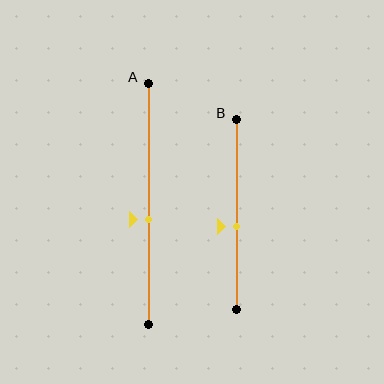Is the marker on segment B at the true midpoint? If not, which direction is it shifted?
No, the marker on segment B is shifted downward by about 6% of the segment length.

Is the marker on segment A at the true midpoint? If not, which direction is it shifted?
No, the marker on segment A is shifted downward by about 6% of the segment length.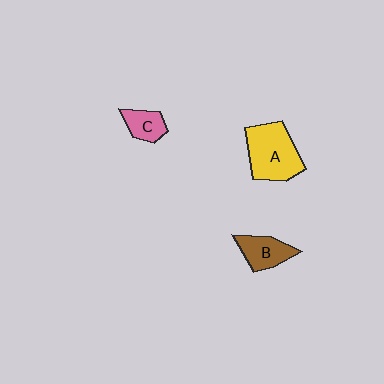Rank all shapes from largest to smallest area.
From largest to smallest: A (yellow), B (brown), C (pink).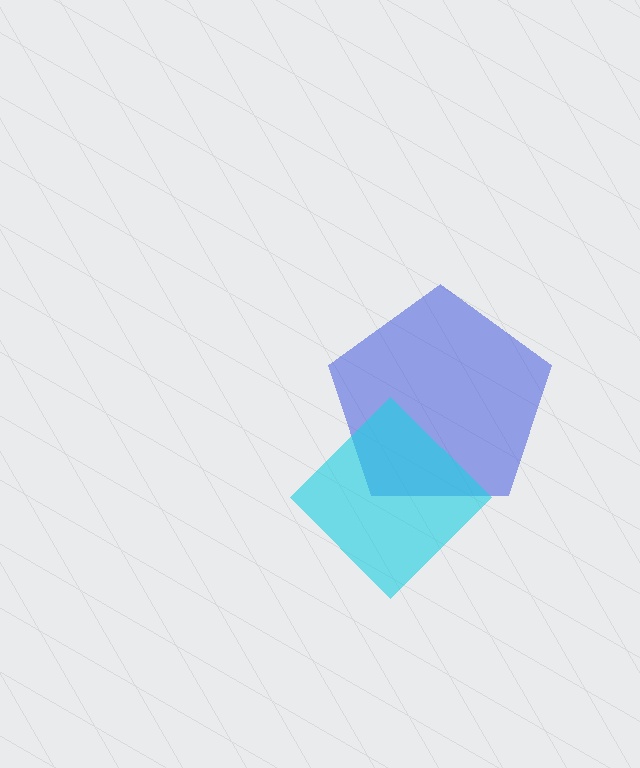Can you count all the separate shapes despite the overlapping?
Yes, there are 2 separate shapes.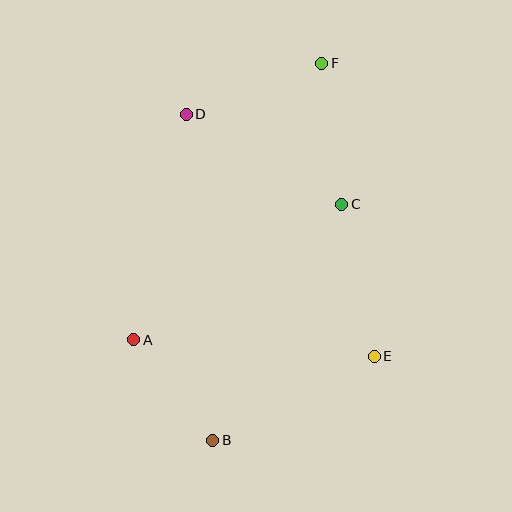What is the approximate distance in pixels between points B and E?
The distance between B and E is approximately 182 pixels.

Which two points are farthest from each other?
Points B and F are farthest from each other.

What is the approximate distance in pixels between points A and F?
The distance between A and F is approximately 335 pixels.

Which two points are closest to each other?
Points A and B are closest to each other.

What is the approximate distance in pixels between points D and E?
The distance between D and E is approximately 307 pixels.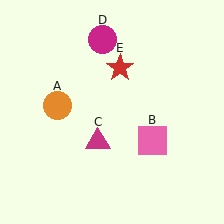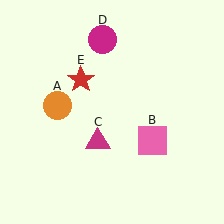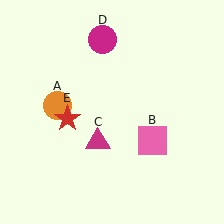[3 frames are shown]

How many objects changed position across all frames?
1 object changed position: red star (object E).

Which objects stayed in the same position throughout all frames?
Orange circle (object A) and pink square (object B) and magenta triangle (object C) and magenta circle (object D) remained stationary.